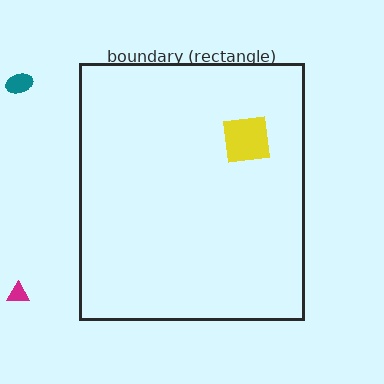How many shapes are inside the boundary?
1 inside, 2 outside.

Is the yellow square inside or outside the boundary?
Inside.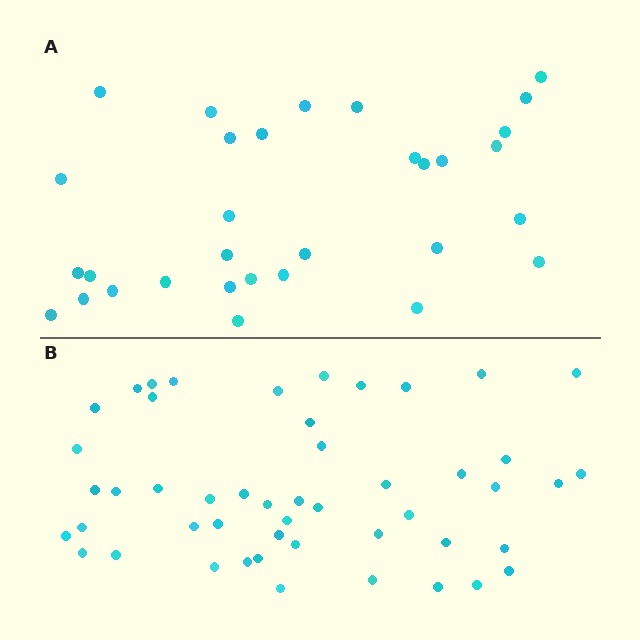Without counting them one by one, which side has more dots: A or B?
Region B (the bottom region) has more dots.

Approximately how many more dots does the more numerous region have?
Region B has approximately 20 more dots than region A.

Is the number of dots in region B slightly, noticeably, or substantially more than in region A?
Region B has substantially more. The ratio is roughly 1.6 to 1.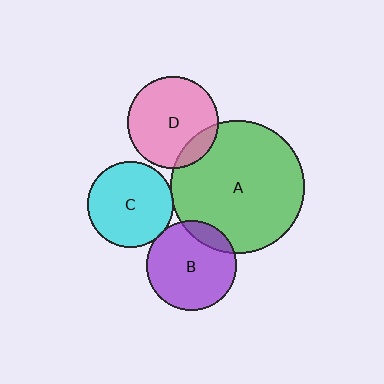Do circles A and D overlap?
Yes.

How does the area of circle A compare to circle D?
Approximately 2.1 times.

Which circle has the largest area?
Circle A (green).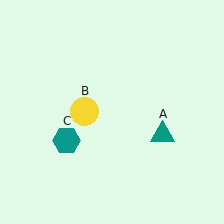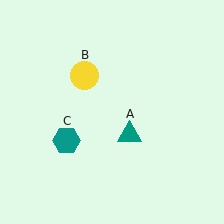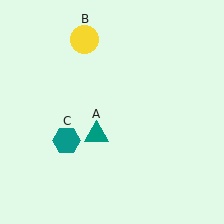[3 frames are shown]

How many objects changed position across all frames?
2 objects changed position: teal triangle (object A), yellow circle (object B).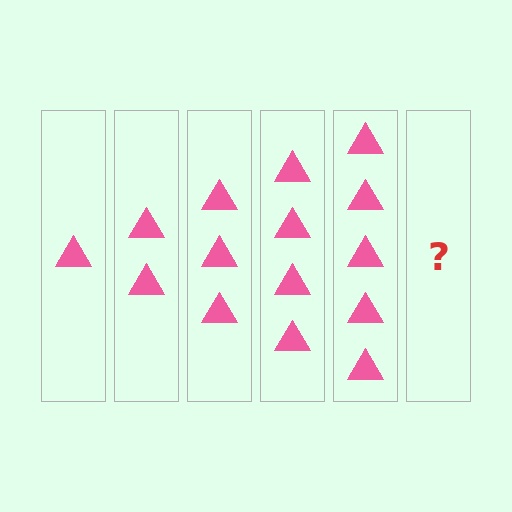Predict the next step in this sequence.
The next step is 6 triangles.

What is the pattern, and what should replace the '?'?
The pattern is that each step adds one more triangle. The '?' should be 6 triangles.